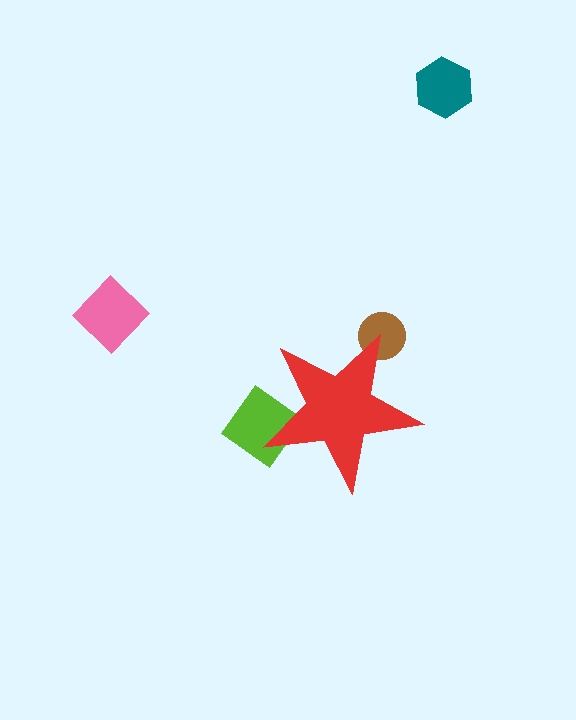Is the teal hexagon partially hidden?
No, the teal hexagon is fully visible.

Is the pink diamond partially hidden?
No, the pink diamond is fully visible.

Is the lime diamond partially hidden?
Yes, the lime diamond is partially hidden behind the red star.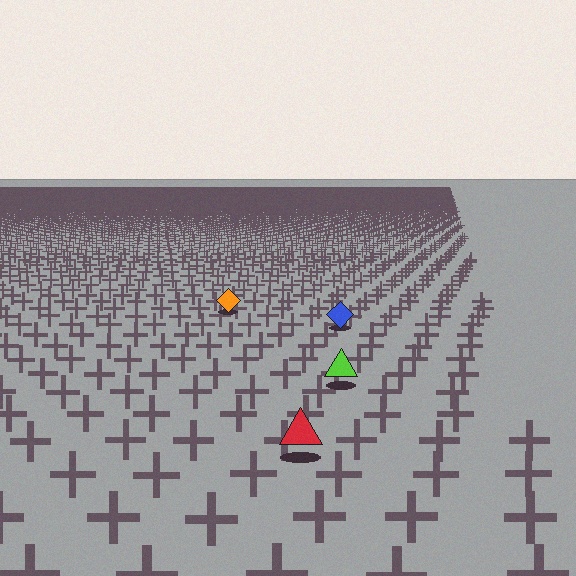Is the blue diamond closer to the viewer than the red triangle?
No. The red triangle is closer — you can tell from the texture gradient: the ground texture is coarser near it.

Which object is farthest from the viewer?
The orange diamond is farthest from the viewer. It appears smaller and the ground texture around it is denser.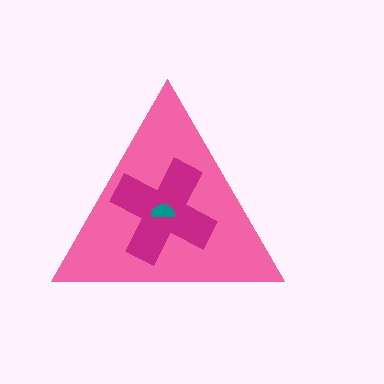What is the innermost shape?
The teal semicircle.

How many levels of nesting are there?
3.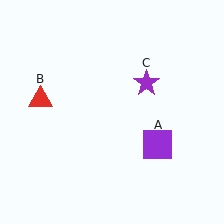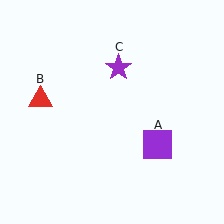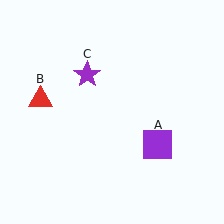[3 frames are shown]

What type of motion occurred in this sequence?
The purple star (object C) rotated counterclockwise around the center of the scene.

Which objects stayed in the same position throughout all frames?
Purple square (object A) and red triangle (object B) remained stationary.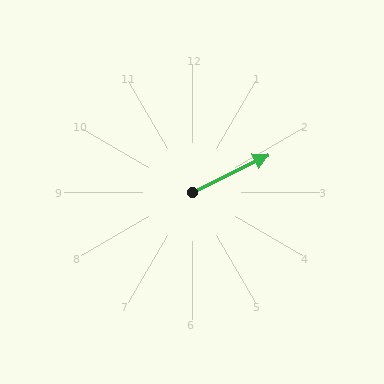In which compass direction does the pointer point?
Northeast.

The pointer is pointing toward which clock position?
Roughly 2 o'clock.